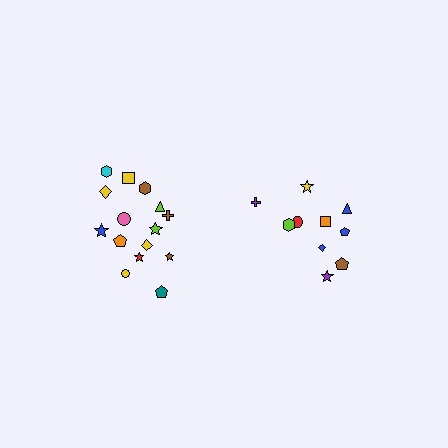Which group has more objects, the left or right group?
The left group.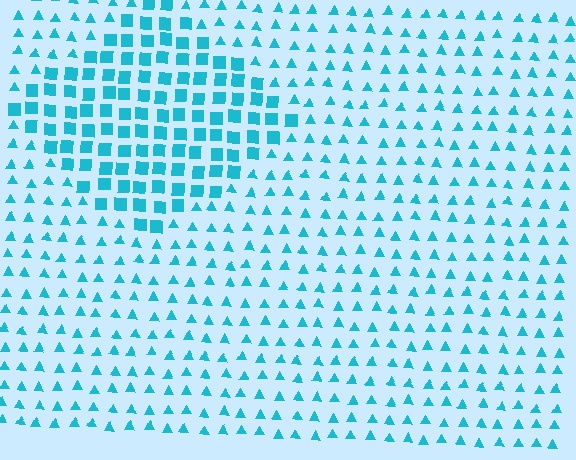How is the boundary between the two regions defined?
The boundary is defined by a change in element shape: squares inside vs. triangles outside. All elements share the same color and spacing.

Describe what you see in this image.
The image is filled with small cyan elements arranged in a uniform grid. A diamond-shaped region contains squares, while the surrounding area contains triangles. The boundary is defined purely by the change in element shape.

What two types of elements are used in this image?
The image uses squares inside the diamond region and triangles outside it.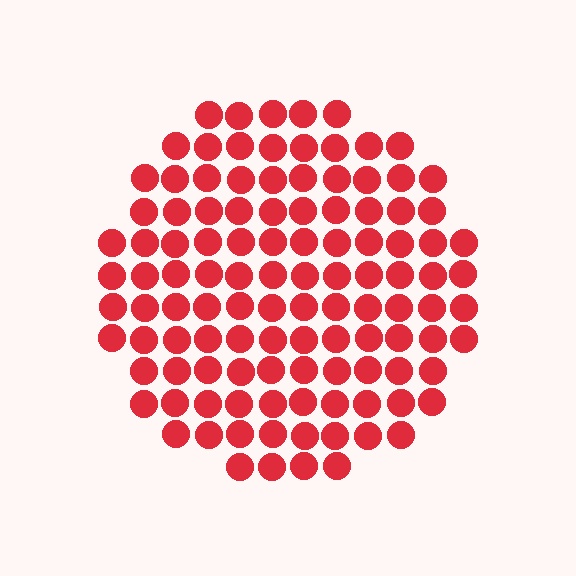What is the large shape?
The large shape is a circle.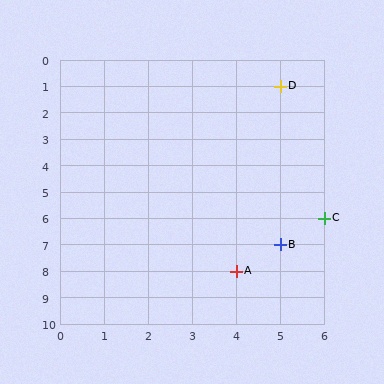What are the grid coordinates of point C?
Point C is at grid coordinates (6, 6).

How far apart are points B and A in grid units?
Points B and A are 1 column and 1 row apart (about 1.4 grid units diagonally).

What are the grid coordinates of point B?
Point B is at grid coordinates (5, 7).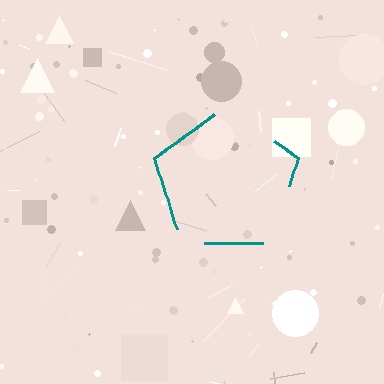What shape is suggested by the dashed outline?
The dashed outline suggests a pentagon.